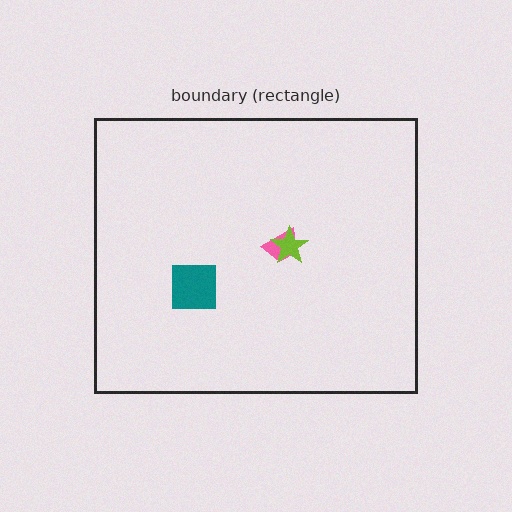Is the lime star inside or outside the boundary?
Inside.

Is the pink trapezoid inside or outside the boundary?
Inside.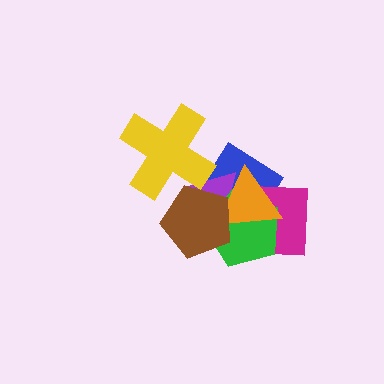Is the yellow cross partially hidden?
Yes, it is partially covered by another shape.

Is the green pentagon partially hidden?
Yes, it is partially covered by another shape.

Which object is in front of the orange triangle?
The brown pentagon is in front of the orange triangle.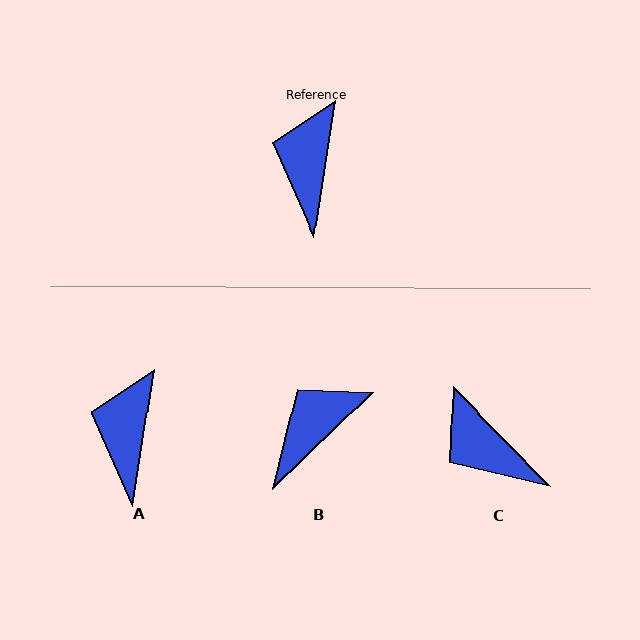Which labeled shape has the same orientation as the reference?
A.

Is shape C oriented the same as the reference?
No, it is off by about 53 degrees.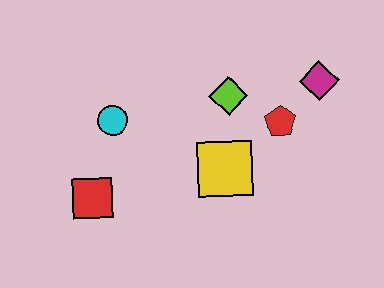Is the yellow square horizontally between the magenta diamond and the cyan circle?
Yes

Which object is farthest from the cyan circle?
The magenta diamond is farthest from the cyan circle.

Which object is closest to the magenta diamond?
The red pentagon is closest to the magenta diamond.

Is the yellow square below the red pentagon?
Yes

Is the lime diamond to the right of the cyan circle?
Yes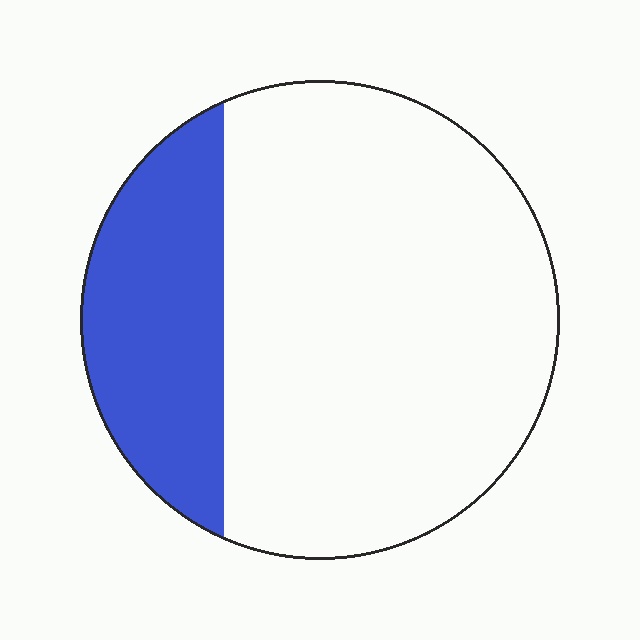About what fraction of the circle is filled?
About one quarter (1/4).